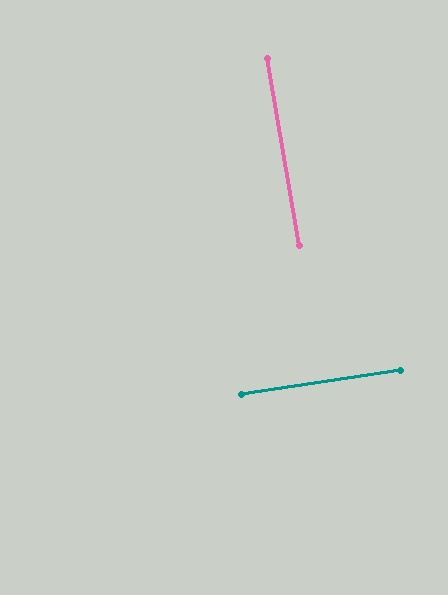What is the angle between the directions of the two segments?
Approximately 89 degrees.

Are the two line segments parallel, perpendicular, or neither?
Perpendicular — they meet at approximately 89°.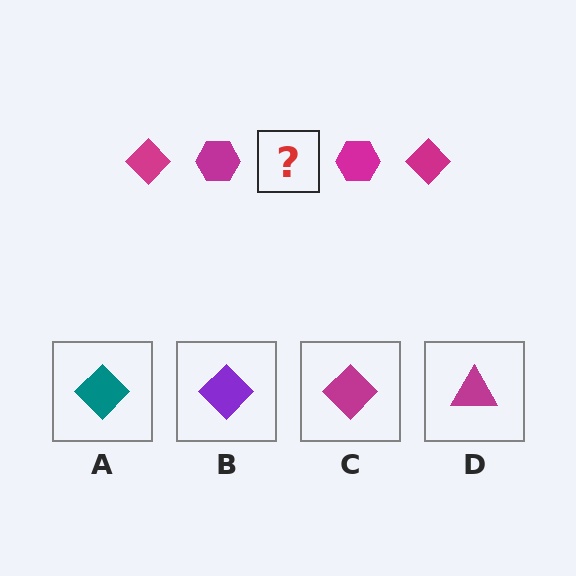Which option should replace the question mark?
Option C.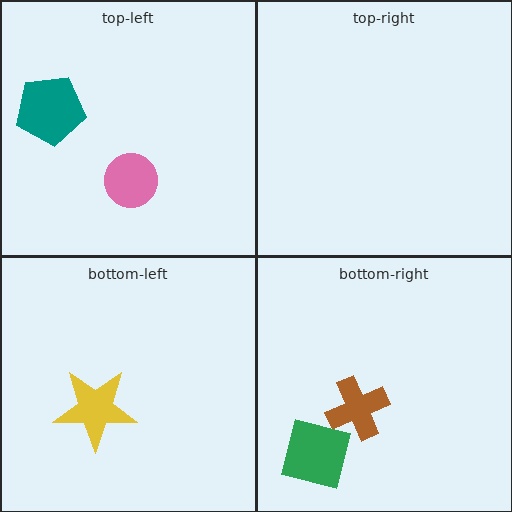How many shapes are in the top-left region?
2.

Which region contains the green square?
The bottom-right region.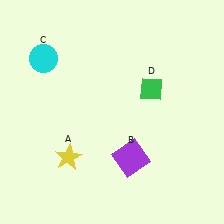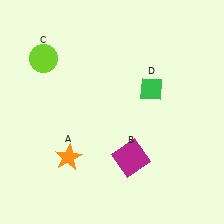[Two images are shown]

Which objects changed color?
A changed from yellow to orange. B changed from purple to magenta. C changed from cyan to lime.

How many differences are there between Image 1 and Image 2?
There are 3 differences between the two images.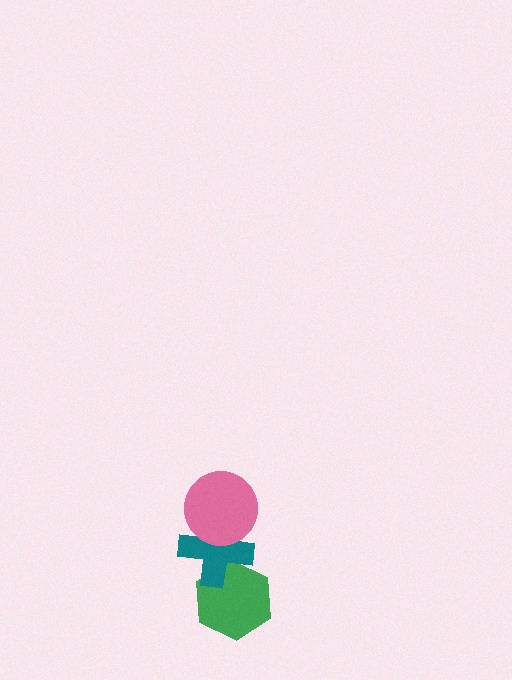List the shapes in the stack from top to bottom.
From top to bottom: the pink circle, the teal cross, the green hexagon.